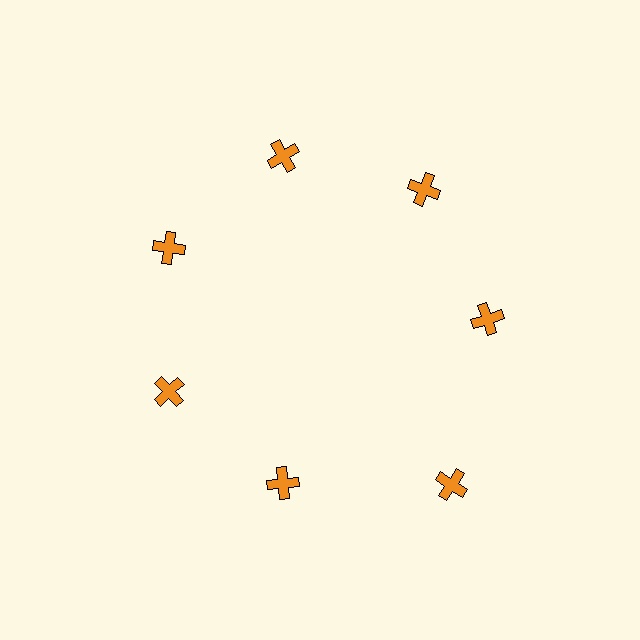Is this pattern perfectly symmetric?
No. The 7 orange crosses are arranged in a ring, but one element near the 5 o'clock position is pushed outward from the center, breaking the 7-fold rotational symmetry.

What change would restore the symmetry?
The symmetry would be restored by moving it inward, back onto the ring so that all 7 crosses sit at equal angles and equal distance from the center.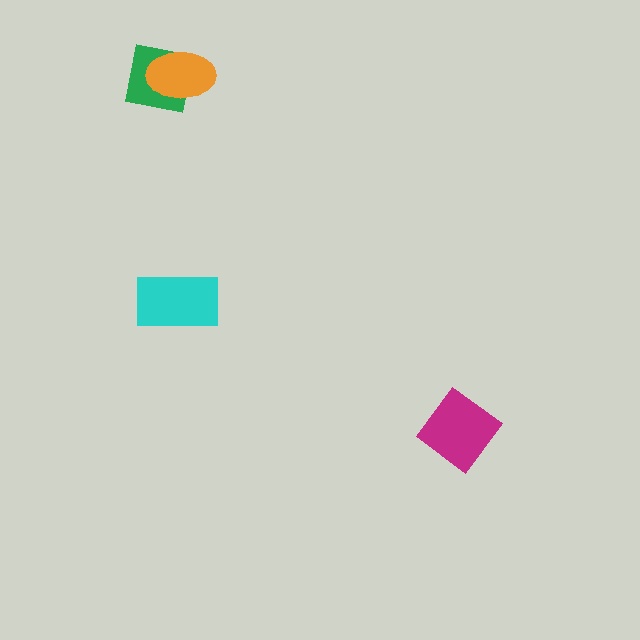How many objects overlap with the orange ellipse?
1 object overlaps with the orange ellipse.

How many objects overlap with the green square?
1 object overlaps with the green square.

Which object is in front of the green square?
The orange ellipse is in front of the green square.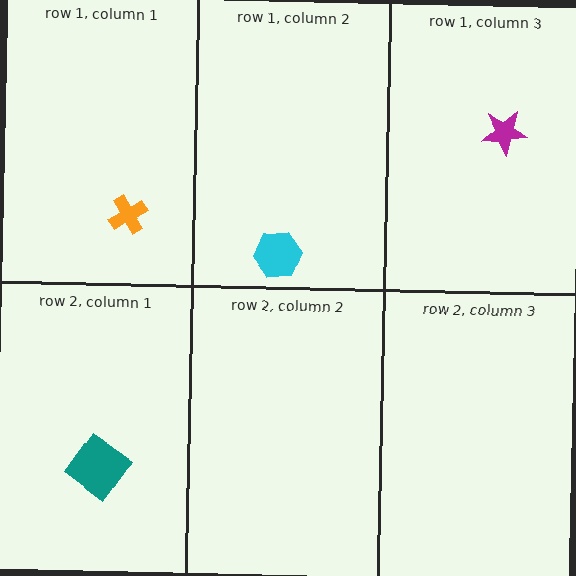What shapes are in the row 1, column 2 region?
The cyan hexagon.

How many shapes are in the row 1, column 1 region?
1.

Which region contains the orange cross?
The row 1, column 1 region.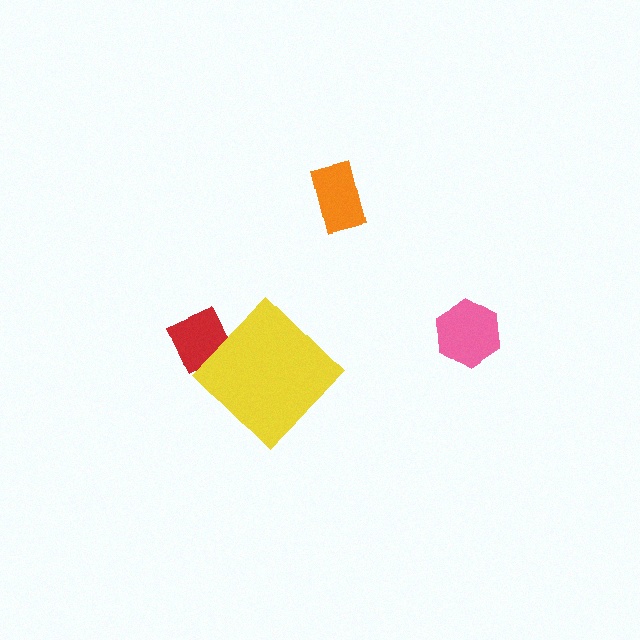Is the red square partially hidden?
Yes, the red square is partially hidden behind the yellow diamond.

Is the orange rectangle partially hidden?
No, the orange rectangle is fully visible.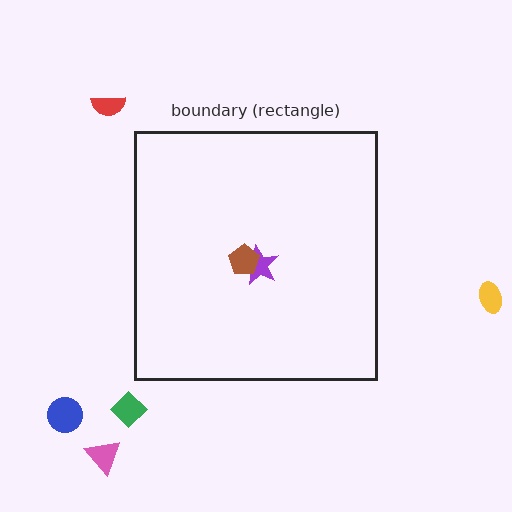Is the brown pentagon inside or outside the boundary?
Inside.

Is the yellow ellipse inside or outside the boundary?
Outside.